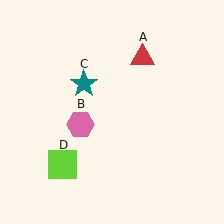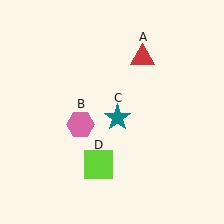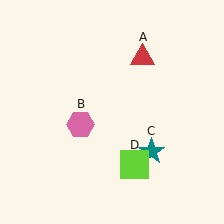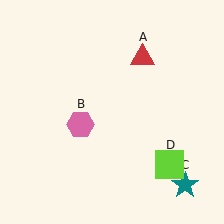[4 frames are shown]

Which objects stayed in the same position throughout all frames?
Red triangle (object A) and pink hexagon (object B) remained stationary.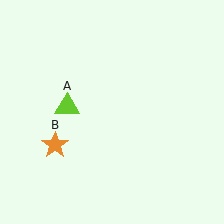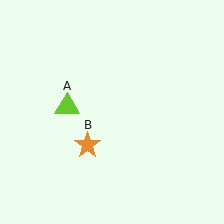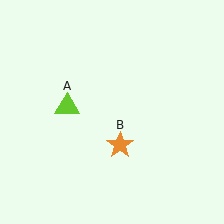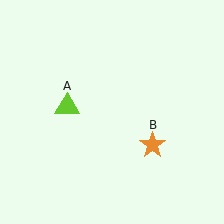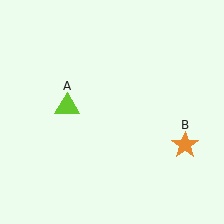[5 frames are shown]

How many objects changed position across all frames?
1 object changed position: orange star (object B).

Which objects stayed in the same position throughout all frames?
Lime triangle (object A) remained stationary.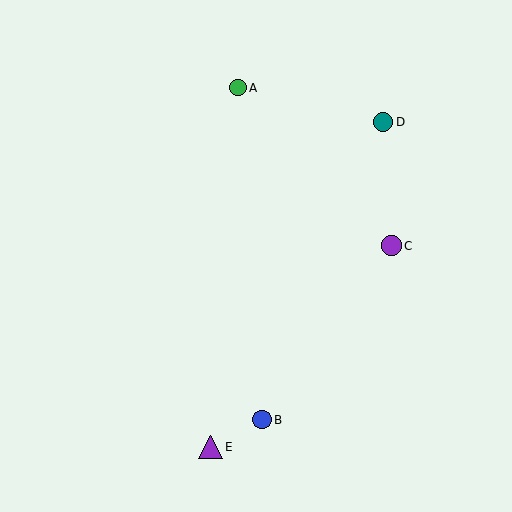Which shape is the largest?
The purple triangle (labeled E) is the largest.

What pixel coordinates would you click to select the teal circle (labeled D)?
Click at (383, 122) to select the teal circle D.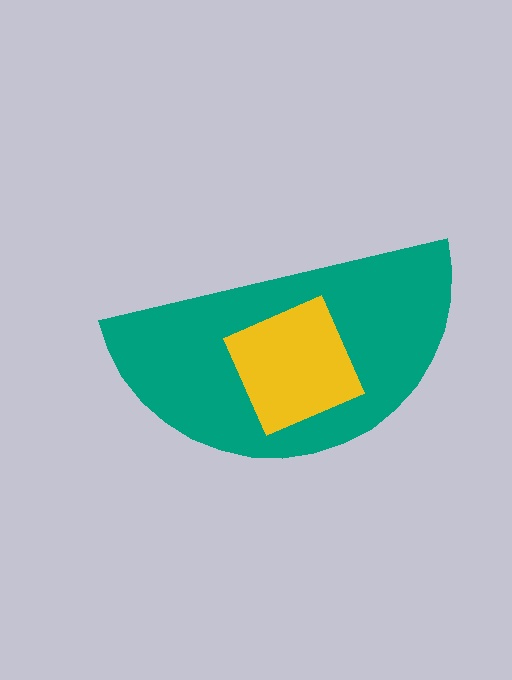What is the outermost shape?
The teal semicircle.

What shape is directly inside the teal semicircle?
The yellow square.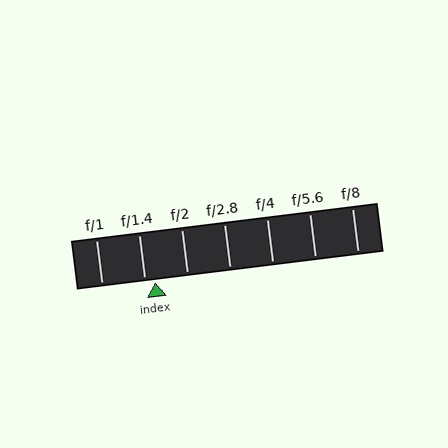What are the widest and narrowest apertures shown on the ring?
The widest aperture shown is f/1 and the narrowest is f/8.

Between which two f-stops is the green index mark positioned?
The index mark is between f/1.4 and f/2.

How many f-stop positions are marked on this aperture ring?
There are 7 f-stop positions marked.